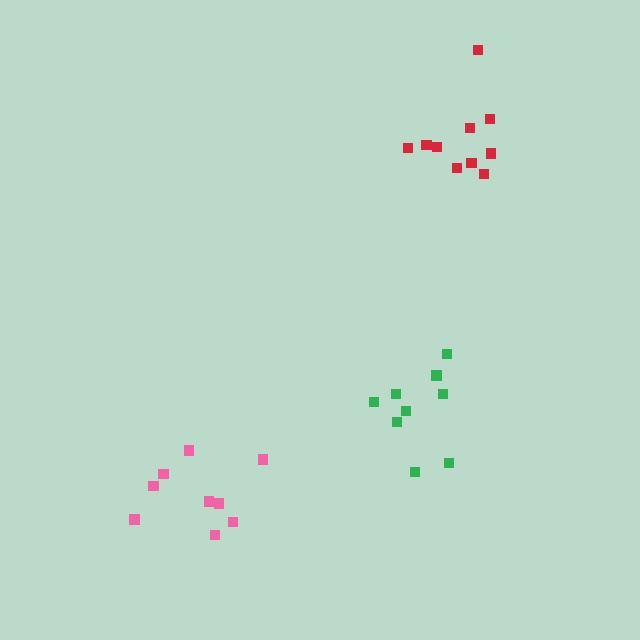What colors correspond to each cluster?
The clusters are colored: green, pink, red.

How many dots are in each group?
Group 1: 9 dots, Group 2: 9 dots, Group 3: 10 dots (28 total).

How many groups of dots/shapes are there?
There are 3 groups.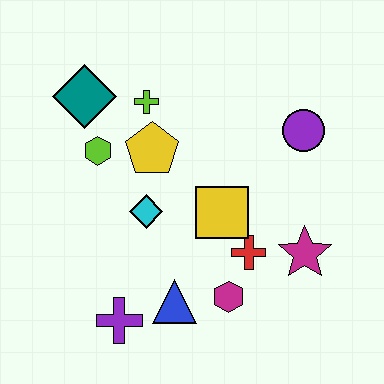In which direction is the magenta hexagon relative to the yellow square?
The magenta hexagon is below the yellow square.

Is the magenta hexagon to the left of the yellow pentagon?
No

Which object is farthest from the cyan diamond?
The purple circle is farthest from the cyan diamond.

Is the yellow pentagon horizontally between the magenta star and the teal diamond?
Yes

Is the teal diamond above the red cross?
Yes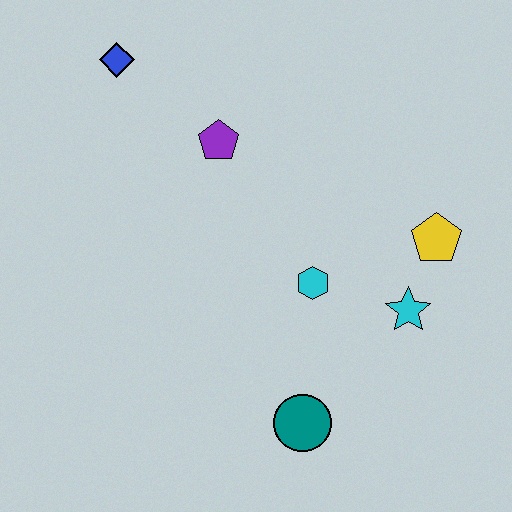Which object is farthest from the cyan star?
The blue diamond is farthest from the cyan star.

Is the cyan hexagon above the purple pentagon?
No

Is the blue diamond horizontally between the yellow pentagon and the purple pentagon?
No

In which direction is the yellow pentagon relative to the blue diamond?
The yellow pentagon is to the right of the blue diamond.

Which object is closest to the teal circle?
The cyan hexagon is closest to the teal circle.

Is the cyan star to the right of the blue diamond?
Yes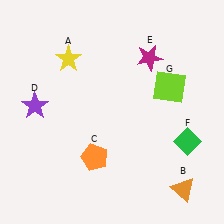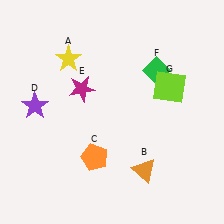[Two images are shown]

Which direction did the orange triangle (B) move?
The orange triangle (B) moved left.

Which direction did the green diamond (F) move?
The green diamond (F) moved up.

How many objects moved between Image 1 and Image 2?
3 objects moved between the two images.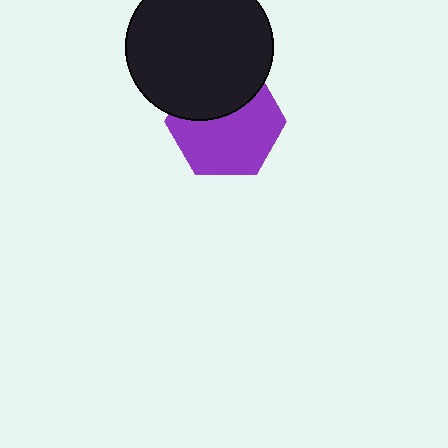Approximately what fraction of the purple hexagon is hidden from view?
Roughly 37% of the purple hexagon is hidden behind the black circle.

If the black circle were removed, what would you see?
You would see the complete purple hexagon.